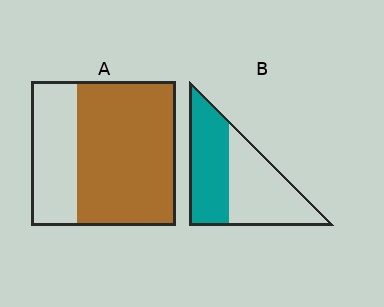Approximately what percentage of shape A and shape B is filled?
A is approximately 70% and B is approximately 45%.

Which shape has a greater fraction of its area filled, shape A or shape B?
Shape A.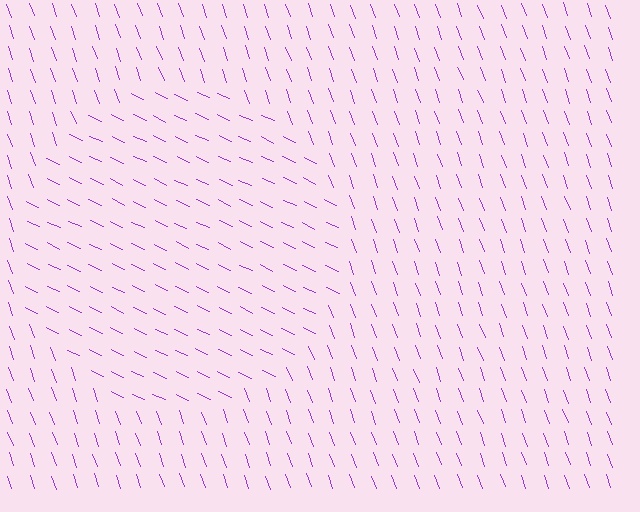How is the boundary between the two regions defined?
The boundary is defined purely by a change in line orientation (approximately 45 degrees difference). All lines are the same color and thickness.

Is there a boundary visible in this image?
Yes, there is a texture boundary formed by a change in line orientation.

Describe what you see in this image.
The image is filled with small purple line segments. A circle region in the image has lines oriented differently from the surrounding lines, creating a visible texture boundary.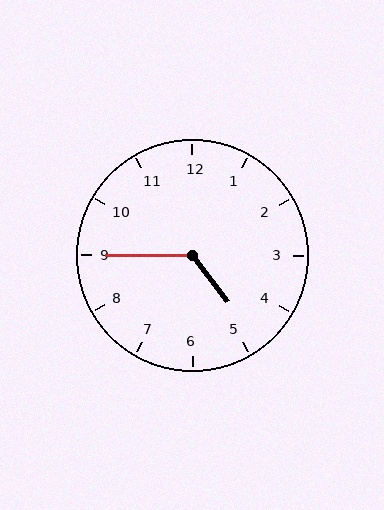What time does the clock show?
4:45.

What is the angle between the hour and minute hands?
Approximately 128 degrees.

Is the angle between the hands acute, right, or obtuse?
It is obtuse.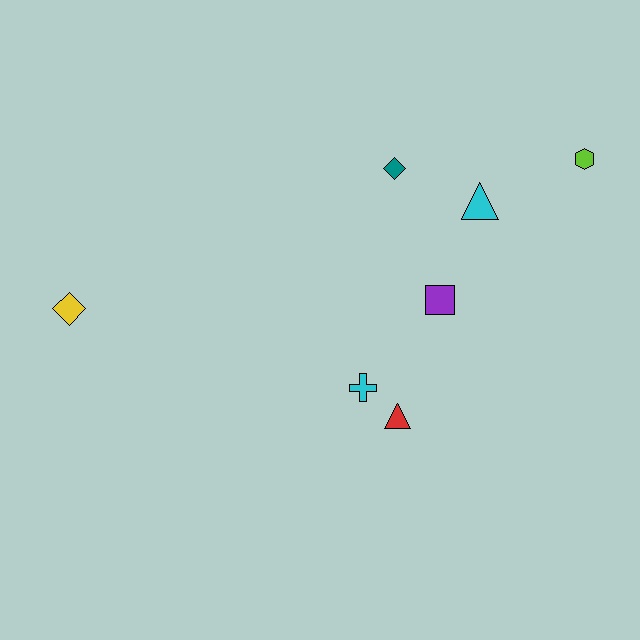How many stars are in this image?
There are no stars.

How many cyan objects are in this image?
There are 2 cyan objects.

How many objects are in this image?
There are 7 objects.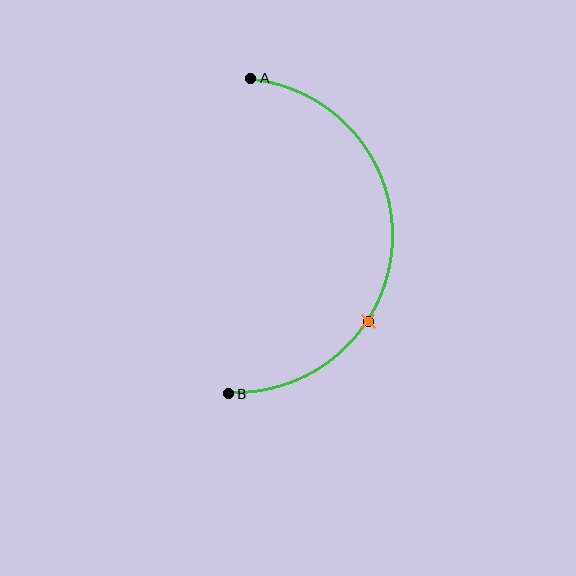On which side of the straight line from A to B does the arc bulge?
The arc bulges to the right of the straight line connecting A and B.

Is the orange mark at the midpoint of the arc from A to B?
No. The orange mark lies on the arc but is closer to endpoint B. The arc midpoint would be at the point on the curve equidistant along the arc from both A and B.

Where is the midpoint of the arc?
The arc midpoint is the point on the curve farthest from the straight line joining A and B. It sits to the right of that line.